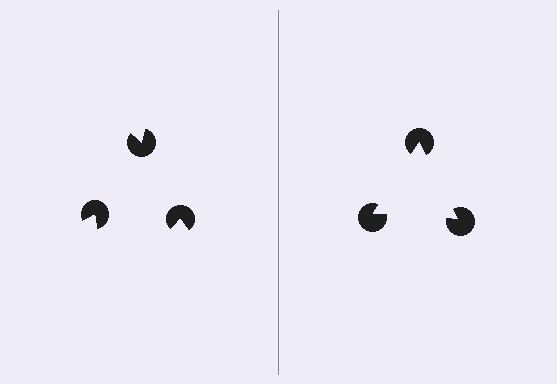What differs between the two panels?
The pac-man discs are positioned identically on both sides; only the wedge orientations differ. On the right they align to a triangle; on the left they are misaligned.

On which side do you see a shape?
An illusory triangle appears on the right side. On the left side the wedge cuts are rotated, so no coherent shape forms.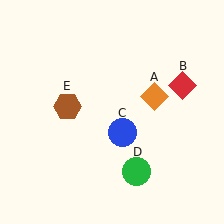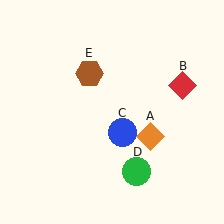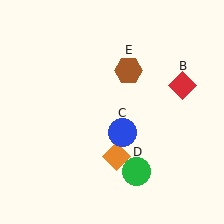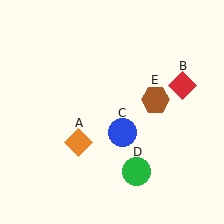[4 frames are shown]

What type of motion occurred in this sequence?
The orange diamond (object A), brown hexagon (object E) rotated clockwise around the center of the scene.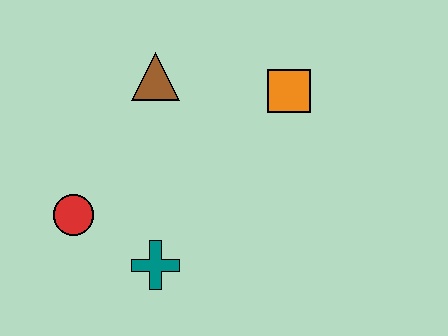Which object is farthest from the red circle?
The orange square is farthest from the red circle.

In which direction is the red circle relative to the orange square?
The red circle is to the left of the orange square.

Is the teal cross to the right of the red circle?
Yes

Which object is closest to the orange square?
The brown triangle is closest to the orange square.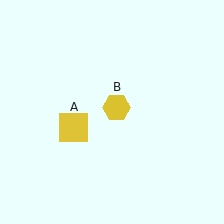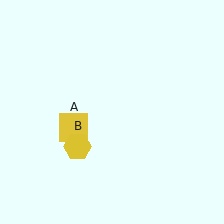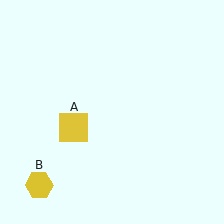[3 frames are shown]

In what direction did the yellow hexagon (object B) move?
The yellow hexagon (object B) moved down and to the left.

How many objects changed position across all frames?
1 object changed position: yellow hexagon (object B).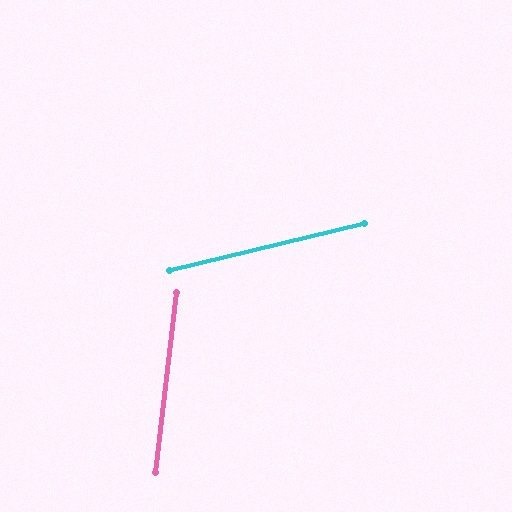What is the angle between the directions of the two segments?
Approximately 70 degrees.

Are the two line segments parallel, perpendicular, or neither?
Neither parallel nor perpendicular — they differ by about 70°.